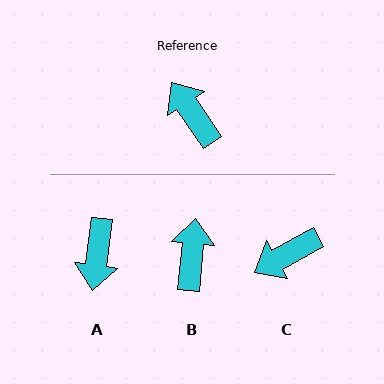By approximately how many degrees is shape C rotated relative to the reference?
Approximately 85 degrees counter-clockwise.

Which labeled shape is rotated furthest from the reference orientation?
A, about 139 degrees away.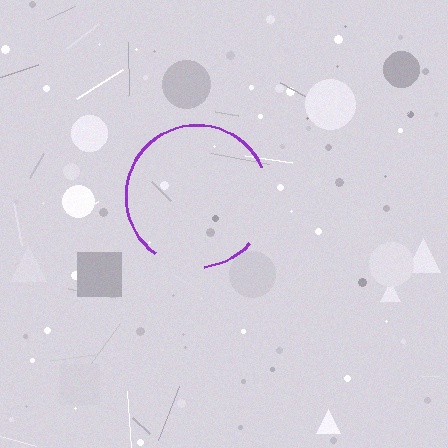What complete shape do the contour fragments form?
The contour fragments form a circle.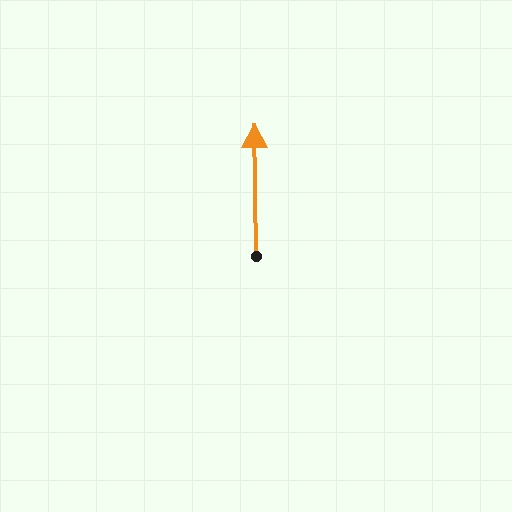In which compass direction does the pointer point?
North.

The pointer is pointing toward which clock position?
Roughly 12 o'clock.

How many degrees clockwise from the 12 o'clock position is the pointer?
Approximately 359 degrees.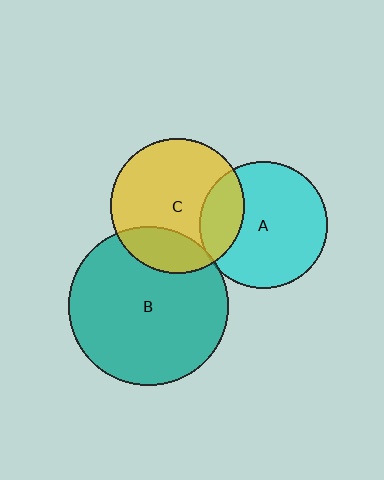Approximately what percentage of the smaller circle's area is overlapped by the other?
Approximately 20%.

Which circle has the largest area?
Circle B (teal).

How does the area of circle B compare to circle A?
Approximately 1.6 times.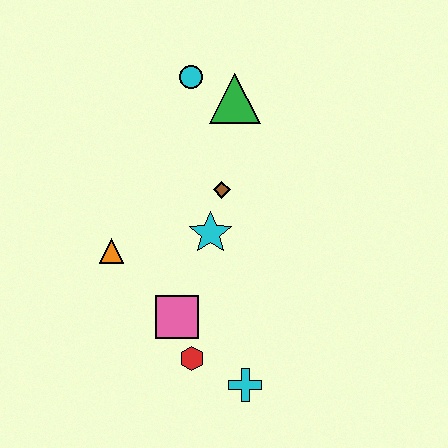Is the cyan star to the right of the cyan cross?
No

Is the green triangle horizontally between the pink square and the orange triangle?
No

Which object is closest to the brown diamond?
The cyan star is closest to the brown diamond.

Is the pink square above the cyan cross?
Yes